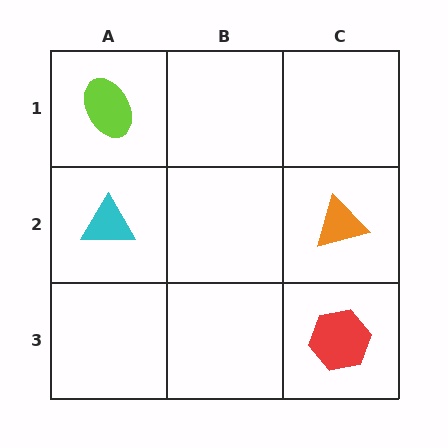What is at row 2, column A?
A cyan triangle.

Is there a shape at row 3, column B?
No, that cell is empty.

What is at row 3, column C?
A red hexagon.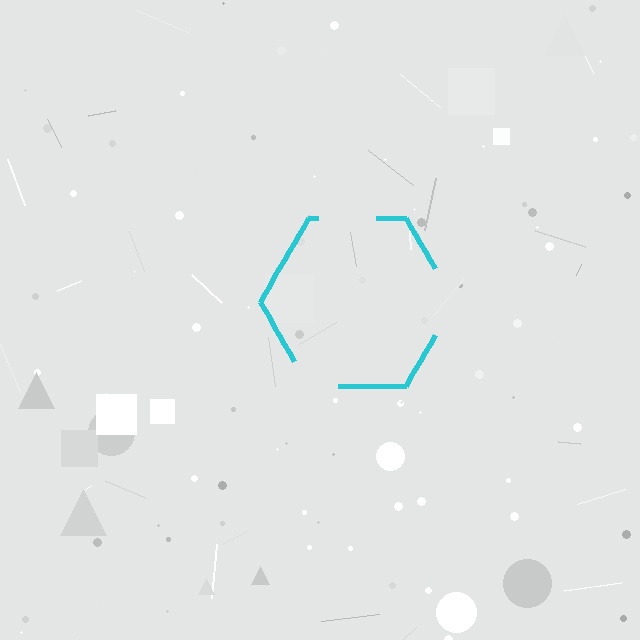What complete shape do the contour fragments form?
The contour fragments form a hexagon.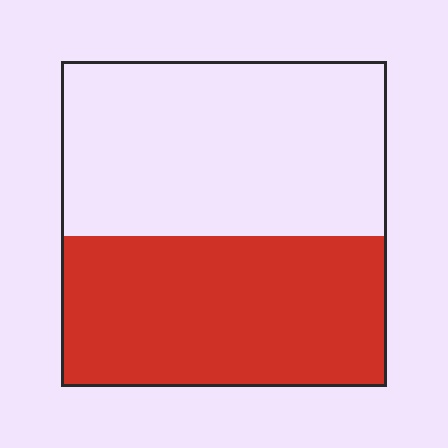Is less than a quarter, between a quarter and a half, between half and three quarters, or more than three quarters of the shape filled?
Between a quarter and a half.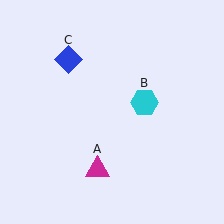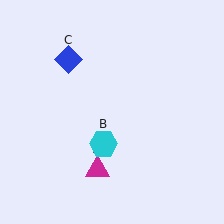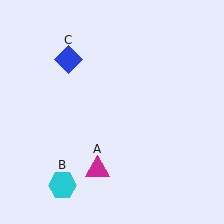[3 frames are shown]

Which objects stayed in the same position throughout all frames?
Magenta triangle (object A) and blue diamond (object C) remained stationary.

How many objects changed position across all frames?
1 object changed position: cyan hexagon (object B).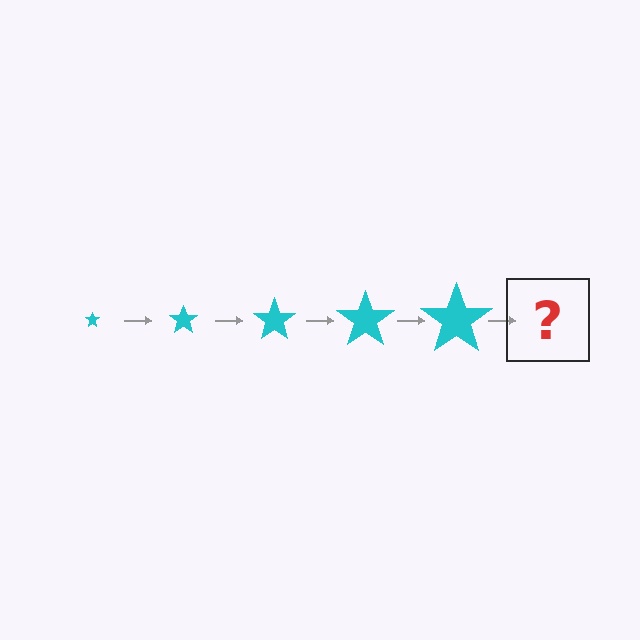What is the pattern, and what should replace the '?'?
The pattern is that the star gets progressively larger each step. The '?' should be a cyan star, larger than the previous one.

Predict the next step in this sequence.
The next step is a cyan star, larger than the previous one.